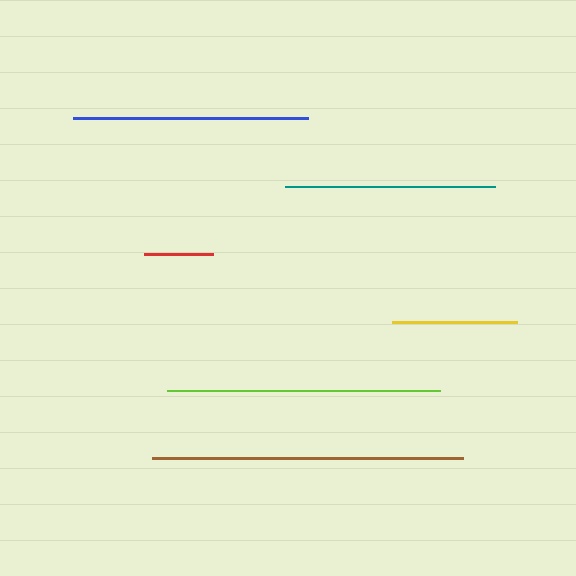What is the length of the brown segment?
The brown segment is approximately 311 pixels long.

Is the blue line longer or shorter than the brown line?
The brown line is longer than the blue line.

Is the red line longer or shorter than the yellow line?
The yellow line is longer than the red line.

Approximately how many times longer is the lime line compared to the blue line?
The lime line is approximately 1.2 times the length of the blue line.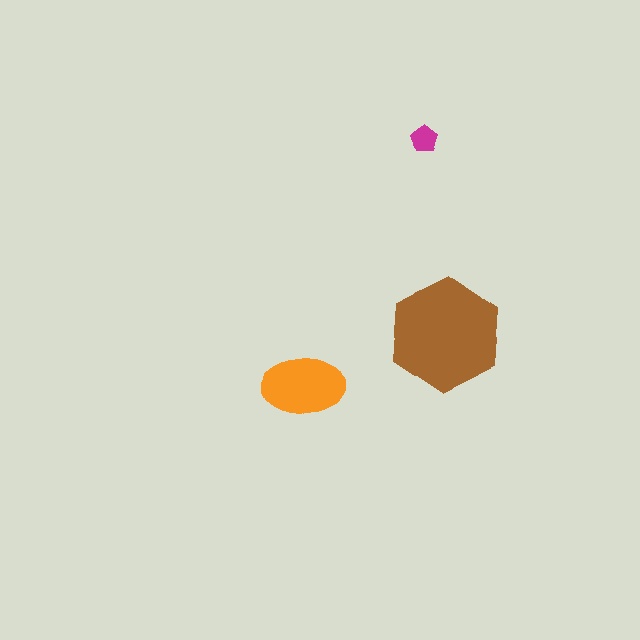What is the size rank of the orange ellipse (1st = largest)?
2nd.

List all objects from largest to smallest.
The brown hexagon, the orange ellipse, the magenta pentagon.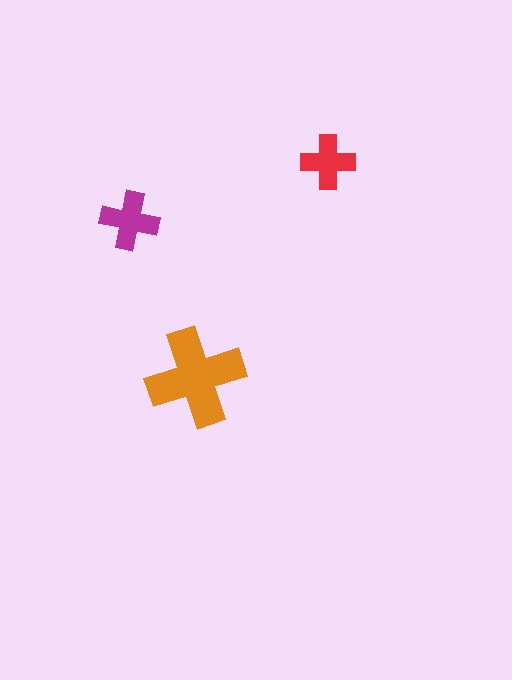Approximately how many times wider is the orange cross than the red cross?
About 2 times wider.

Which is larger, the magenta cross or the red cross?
The magenta one.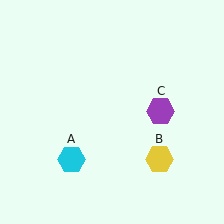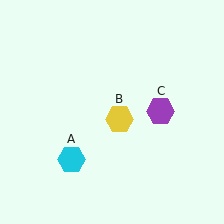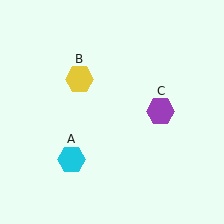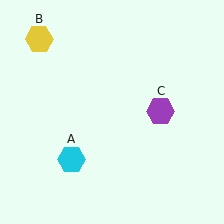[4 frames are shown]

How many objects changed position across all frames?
1 object changed position: yellow hexagon (object B).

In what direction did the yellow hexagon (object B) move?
The yellow hexagon (object B) moved up and to the left.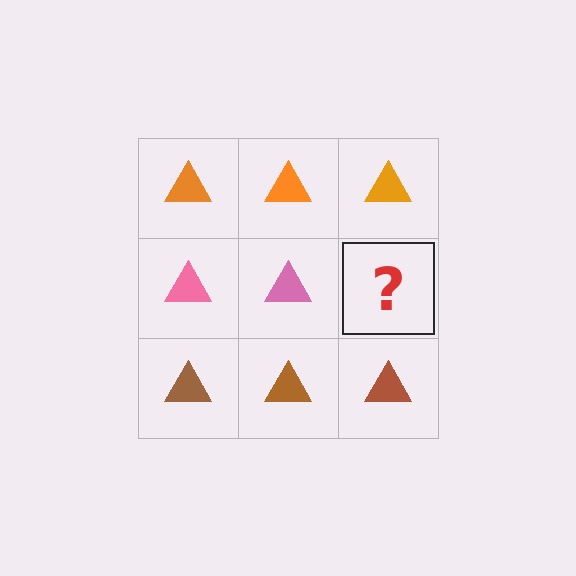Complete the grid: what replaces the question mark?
The question mark should be replaced with a pink triangle.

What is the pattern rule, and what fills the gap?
The rule is that each row has a consistent color. The gap should be filled with a pink triangle.